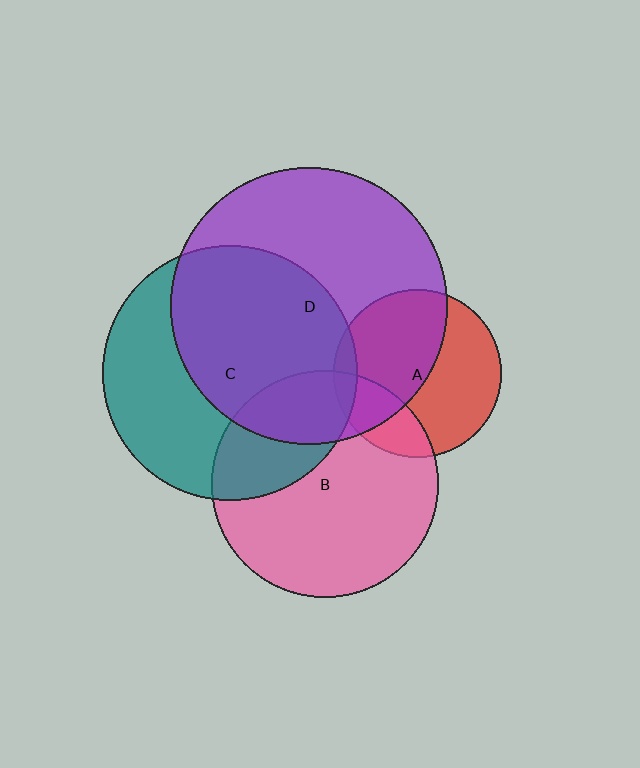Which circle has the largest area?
Circle D (purple).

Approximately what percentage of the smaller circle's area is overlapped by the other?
Approximately 5%.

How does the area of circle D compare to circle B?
Approximately 1.5 times.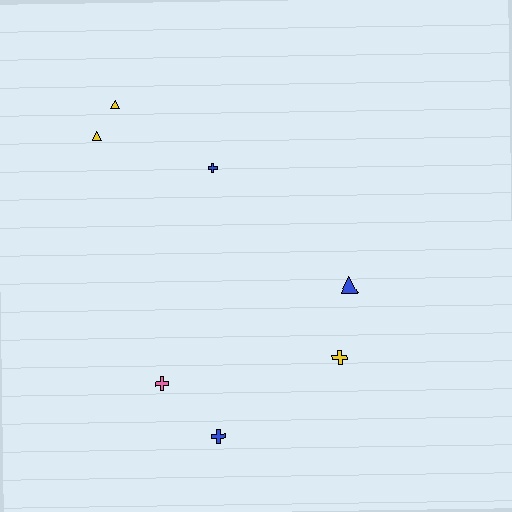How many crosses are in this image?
There are 4 crosses.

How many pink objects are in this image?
There is 1 pink object.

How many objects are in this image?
There are 7 objects.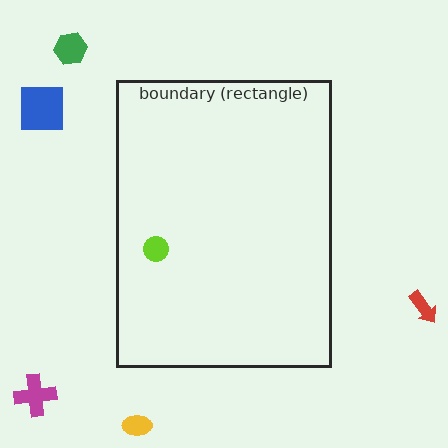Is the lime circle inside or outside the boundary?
Inside.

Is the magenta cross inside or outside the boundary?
Outside.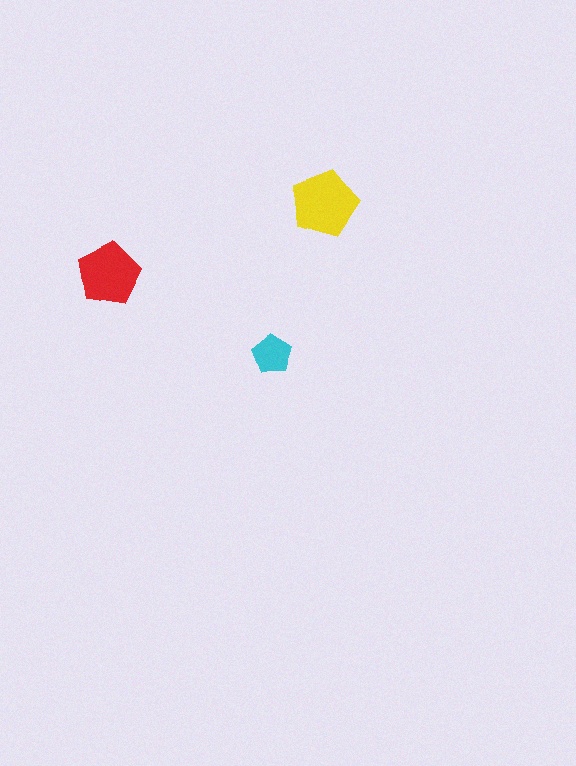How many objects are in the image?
There are 3 objects in the image.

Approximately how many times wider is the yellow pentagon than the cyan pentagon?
About 1.5 times wider.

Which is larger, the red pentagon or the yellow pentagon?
The yellow one.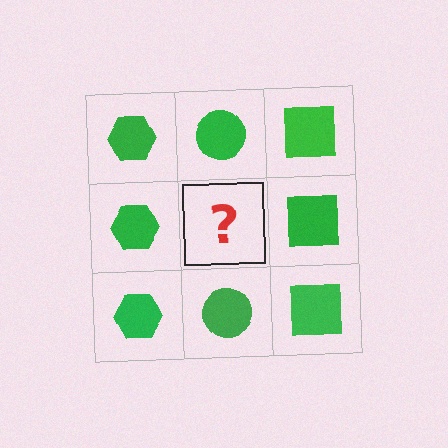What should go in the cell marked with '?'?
The missing cell should contain a green circle.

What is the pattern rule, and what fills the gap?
The rule is that each column has a consistent shape. The gap should be filled with a green circle.